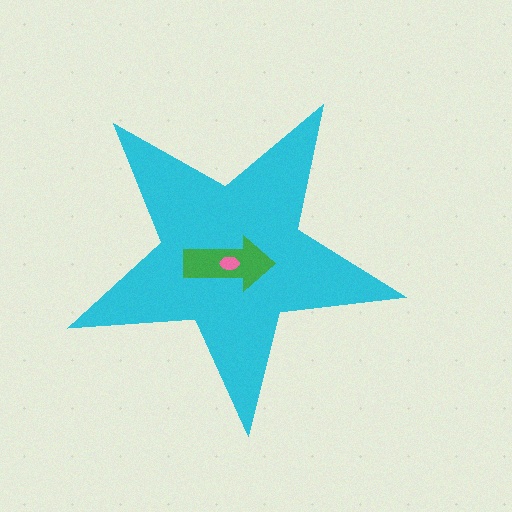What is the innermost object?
The pink ellipse.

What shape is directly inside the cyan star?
The green arrow.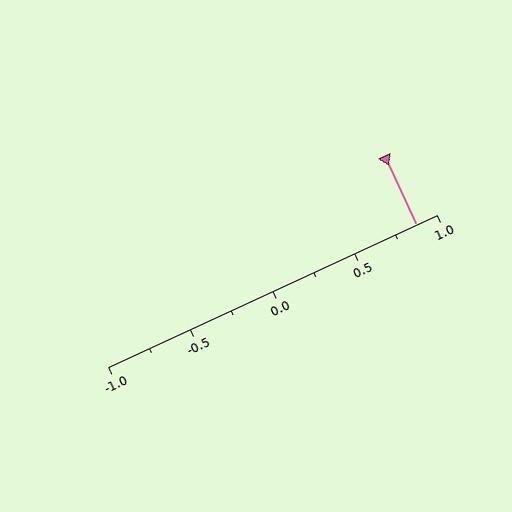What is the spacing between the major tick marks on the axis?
The major ticks are spaced 0.5 apart.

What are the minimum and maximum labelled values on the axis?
The axis runs from -1.0 to 1.0.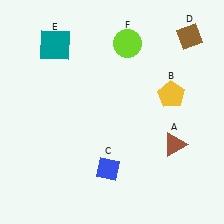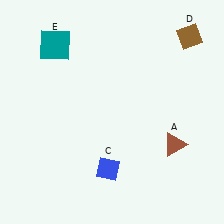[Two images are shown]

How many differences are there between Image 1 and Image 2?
There are 2 differences between the two images.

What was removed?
The lime circle (F), the yellow pentagon (B) were removed in Image 2.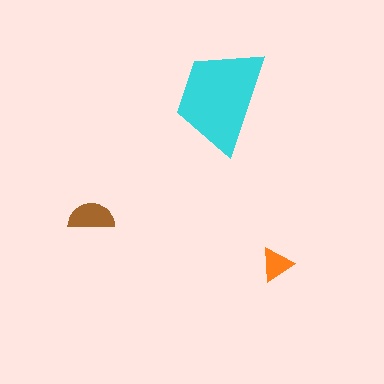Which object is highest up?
The cyan trapezoid is topmost.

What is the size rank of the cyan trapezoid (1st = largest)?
1st.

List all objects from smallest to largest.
The orange triangle, the brown semicircle, the cyan trapezoid.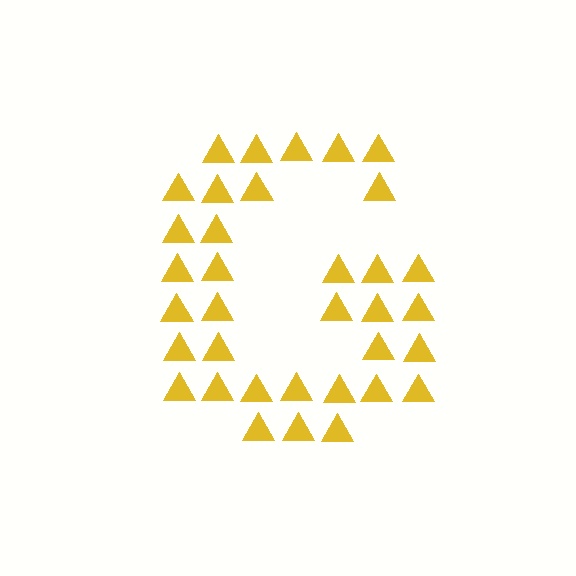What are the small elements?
The small elements are triangles.